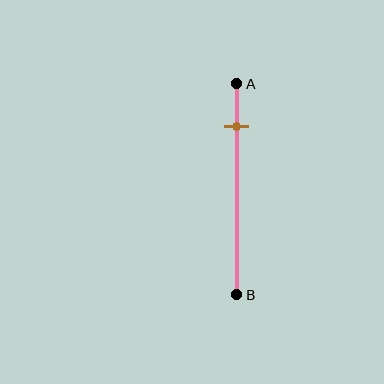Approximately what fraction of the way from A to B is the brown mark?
The brown mark is approximately 20% of the way from A to B.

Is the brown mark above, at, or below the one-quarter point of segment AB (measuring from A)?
The brown mark is above the one-quarter point of segment AB.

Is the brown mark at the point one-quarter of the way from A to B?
No, the mark is at about 20% from A, not at the 25% one-quarter point.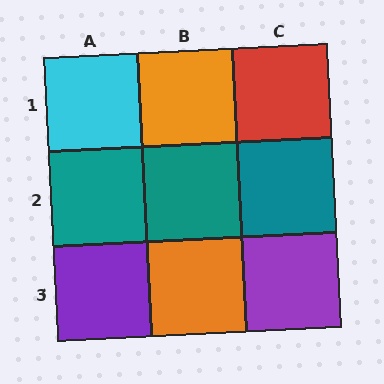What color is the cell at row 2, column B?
Teal.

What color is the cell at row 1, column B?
Orange.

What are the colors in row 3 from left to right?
Purple, orange, purple.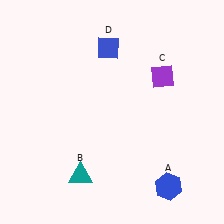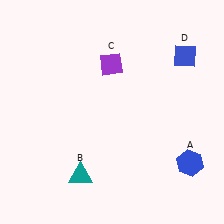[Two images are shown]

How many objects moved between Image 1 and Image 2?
3 objects moved between the two images.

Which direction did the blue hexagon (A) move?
The blue hexagon (A) moved up.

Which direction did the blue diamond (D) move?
The blue diamond (D) moved right.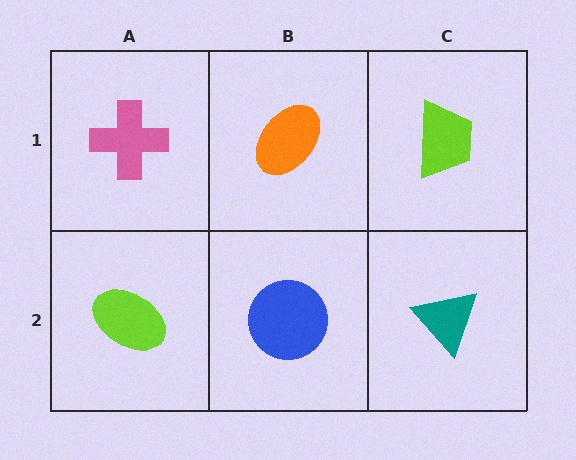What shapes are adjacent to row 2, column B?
An orange ellipse (row 1, column B), a lime ellipse (row 2, column A), a teal triangle (row 2, column C).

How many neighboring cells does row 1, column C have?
2.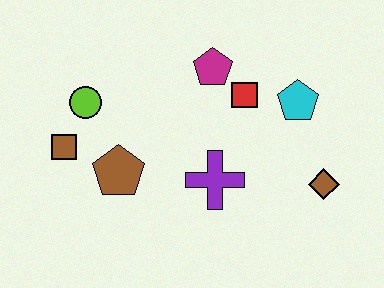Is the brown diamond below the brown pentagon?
Yes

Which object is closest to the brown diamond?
The cyan pentagon is closest to the brown diamond.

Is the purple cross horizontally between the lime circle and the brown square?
No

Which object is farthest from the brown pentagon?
The brown diamond is farthest from the brown pentagon.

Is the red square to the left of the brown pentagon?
No